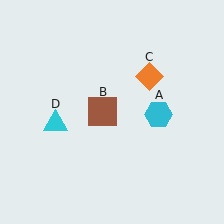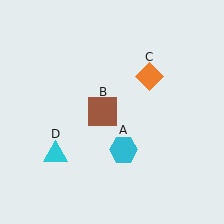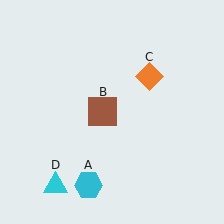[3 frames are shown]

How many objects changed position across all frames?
2 objects changed position: cyan hexagon (object A), cyan triangle (object D).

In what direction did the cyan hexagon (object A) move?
The cyan hexagon (object A) moved down and to the left.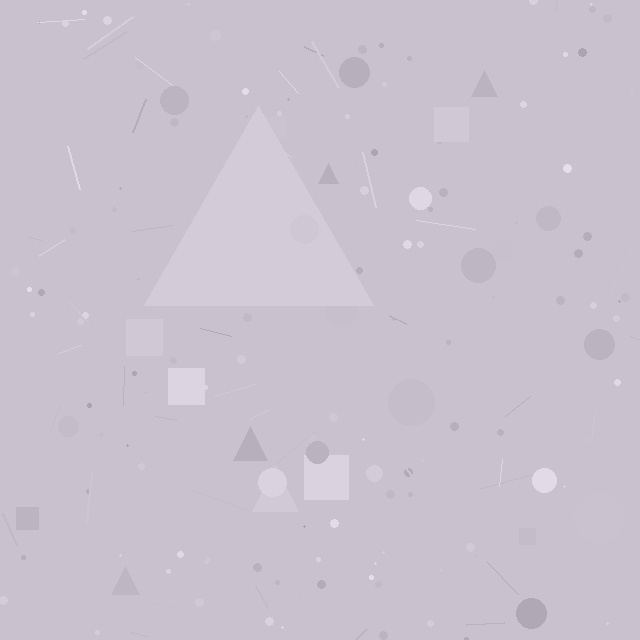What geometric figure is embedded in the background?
A triangle is embedded in the background.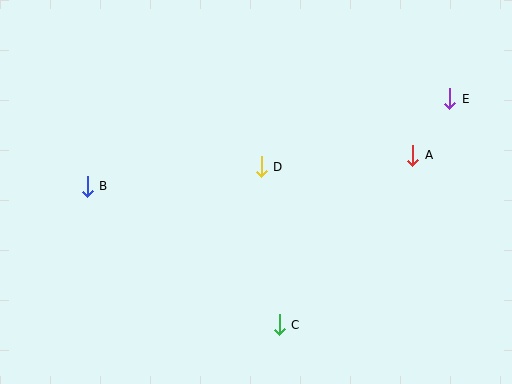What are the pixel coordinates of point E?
Point E is at (450, 99).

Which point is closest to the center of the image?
Point D at (261, 167) is closest to the center.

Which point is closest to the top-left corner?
Point B is closest to the top-left corner.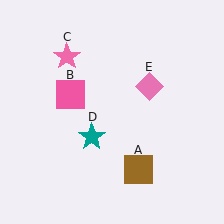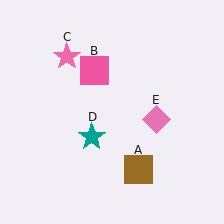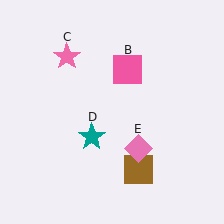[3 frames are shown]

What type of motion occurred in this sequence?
The pink square (object B), pink diamond (object E) rotated clockwise around the center of the scene.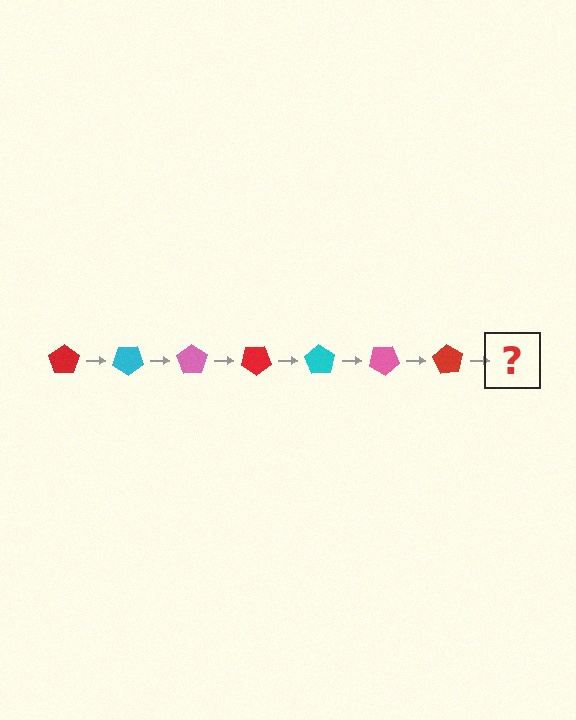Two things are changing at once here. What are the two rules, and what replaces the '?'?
The two rules are that it rotates 35 degrees each step and the color cycles through red, cyan, and pink. The '?' should be a cyan pentagon, rotated 245 degrees from the start.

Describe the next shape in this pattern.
It should be a cyan pentagon, rotated 245 degrees from the start.